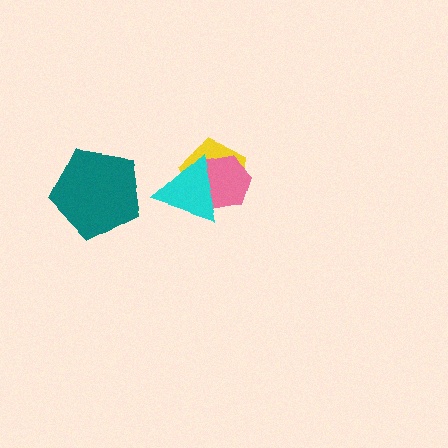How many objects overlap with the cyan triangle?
2 objects overlap with the cyan triangle.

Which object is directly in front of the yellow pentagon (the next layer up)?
The pink hexagon is directly in front of the yellow pentagon.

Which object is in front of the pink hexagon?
The cyan triangle is in front of the pink hexagon.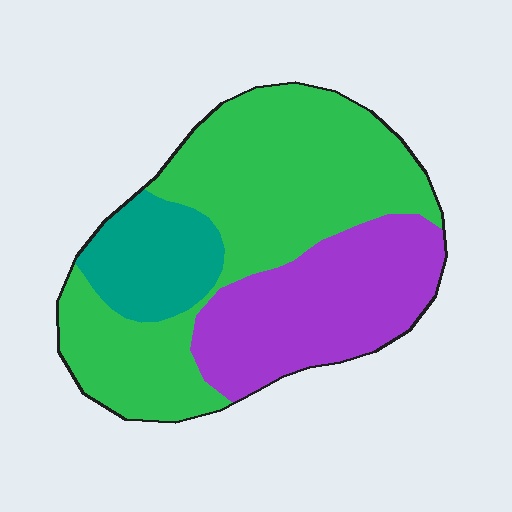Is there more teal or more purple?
Purple.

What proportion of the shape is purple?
Purple takes up between a sixth and a third of the shape.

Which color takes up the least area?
Teal, at roughly 15%.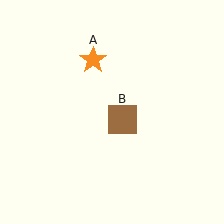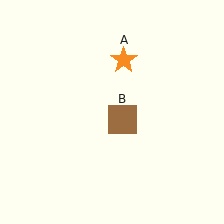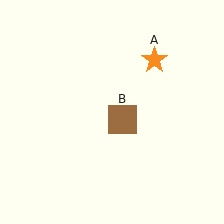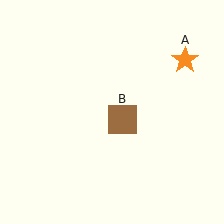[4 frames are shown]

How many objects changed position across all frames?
1 object changed position: orange star (object A).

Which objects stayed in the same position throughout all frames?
Brown square (object B) remained stationary.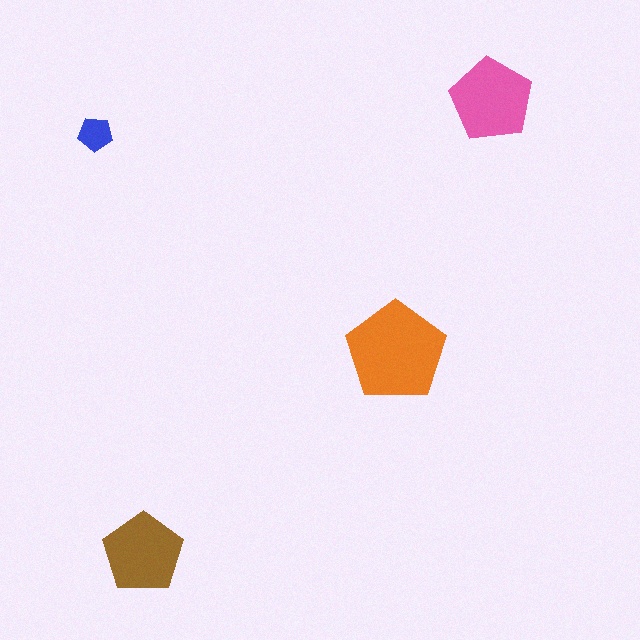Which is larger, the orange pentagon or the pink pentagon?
The orange one.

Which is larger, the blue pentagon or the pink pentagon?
The pink one.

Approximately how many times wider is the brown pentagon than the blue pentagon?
About 2.5 times wider.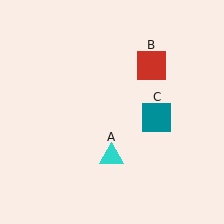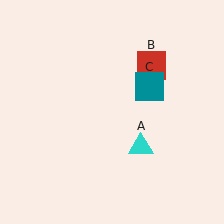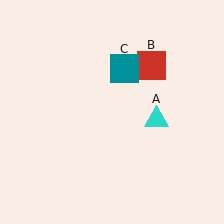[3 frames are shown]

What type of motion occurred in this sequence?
The cyan triangle (object A), teal square (object C) rotated counterclockwise around the center of the scene.